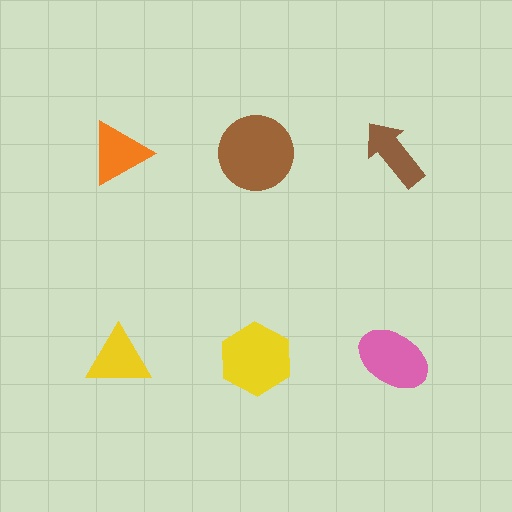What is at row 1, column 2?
A brown circle.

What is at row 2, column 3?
A pink ellipse.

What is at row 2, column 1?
A yellow triangle.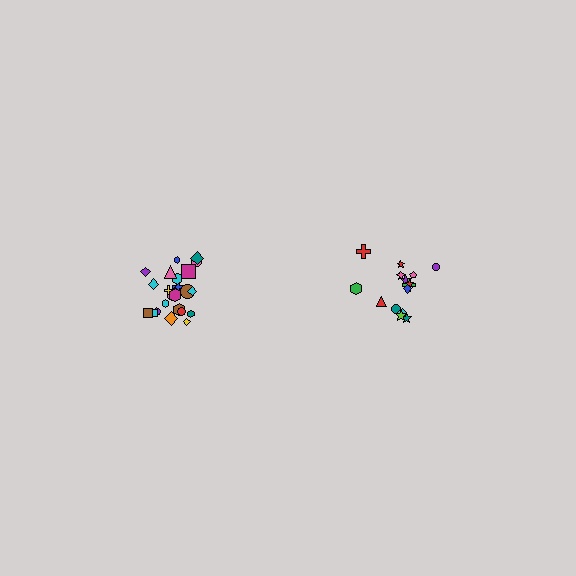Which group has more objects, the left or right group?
The left group.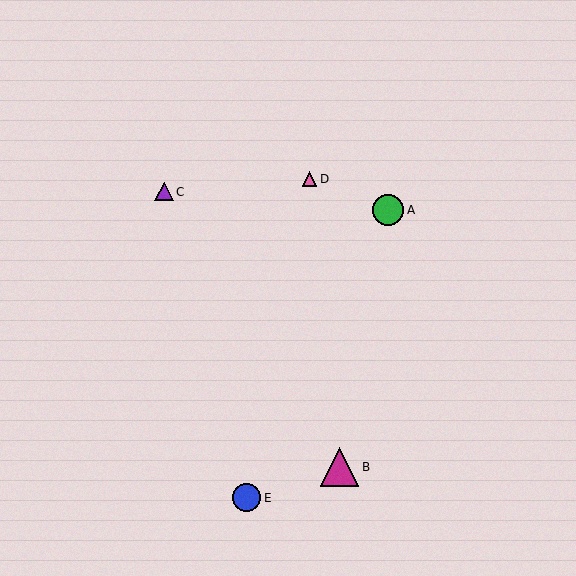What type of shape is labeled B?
Shape B is a magenta triangle.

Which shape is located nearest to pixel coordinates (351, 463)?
The magenta triangle (labeled B) at (339, 467) is nearest to that location.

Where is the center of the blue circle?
The center of the blue circle is at (247, 498).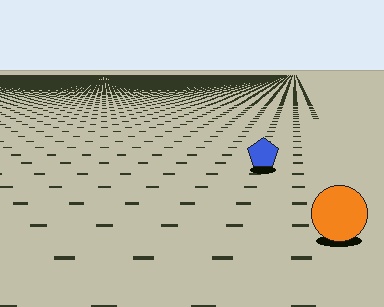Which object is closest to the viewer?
The orange circle is closest. The texture marks near it are larger and more spread out.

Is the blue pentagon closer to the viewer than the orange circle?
No. The orange circle is closer — you can tell from the texture gradient: the ground texture is coarser near it.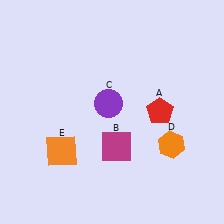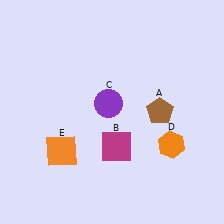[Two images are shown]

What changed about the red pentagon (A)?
In Image 1, A is red. In Image 2, it changed to brown.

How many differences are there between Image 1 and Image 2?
There is 1 difference between the two images.